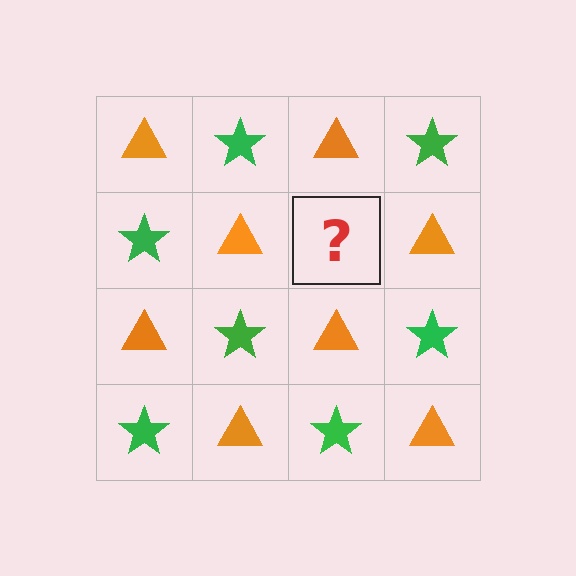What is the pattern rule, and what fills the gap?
The rule is that it alternates orange triangle and green star in a checkerboard pattern. The gap should be filled with a green star.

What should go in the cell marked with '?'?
The missing cell should contain a green star.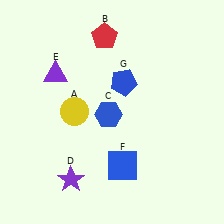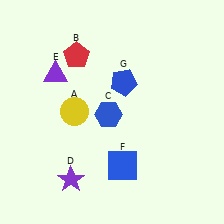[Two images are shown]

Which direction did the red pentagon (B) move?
The red pentagon (B) moved left.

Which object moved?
The red pentagon (B) moved left.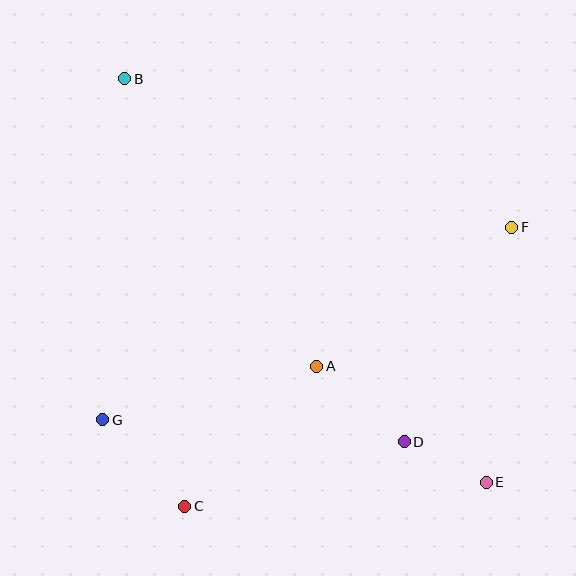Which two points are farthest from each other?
Points B and E are farthest from each other.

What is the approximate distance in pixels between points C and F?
The distance between C and F is approximately 429 pixels.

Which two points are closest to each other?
Points D and E are closest to each other.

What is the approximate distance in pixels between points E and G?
The distance between E and G is approximately 389 pixels.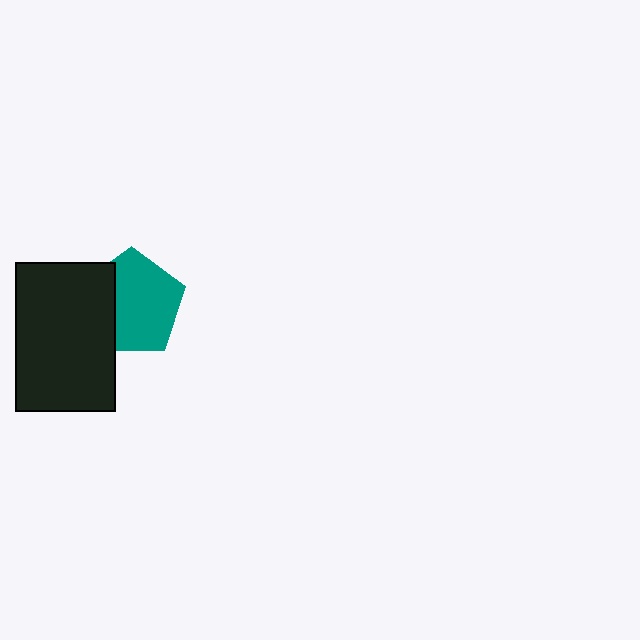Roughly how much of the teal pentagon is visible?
Most of it is visible (roughly 70%).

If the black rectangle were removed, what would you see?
You would see the complete teal pentagon.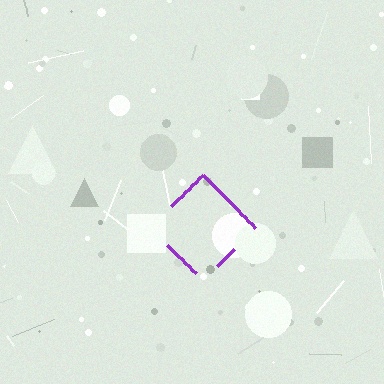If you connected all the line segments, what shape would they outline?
They would outline a diamond.